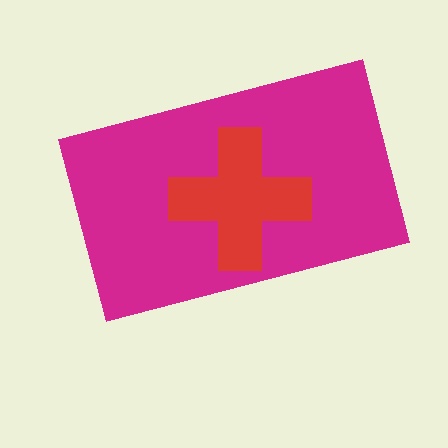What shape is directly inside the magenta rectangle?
The red cross.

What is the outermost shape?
The magenta rectangle.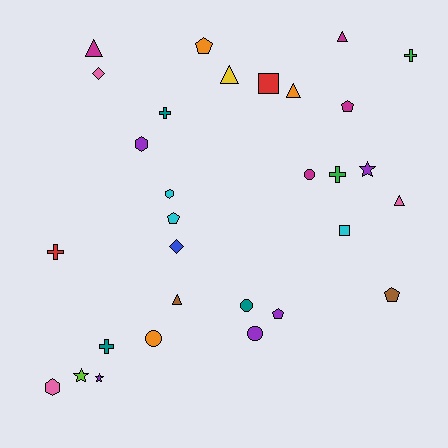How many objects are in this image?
There are 30 objects.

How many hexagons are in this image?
There are 3 hexagons.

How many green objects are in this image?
There are 2 green objects.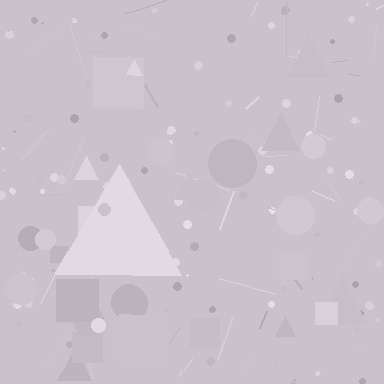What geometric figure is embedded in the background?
A triangle is embedded in the background.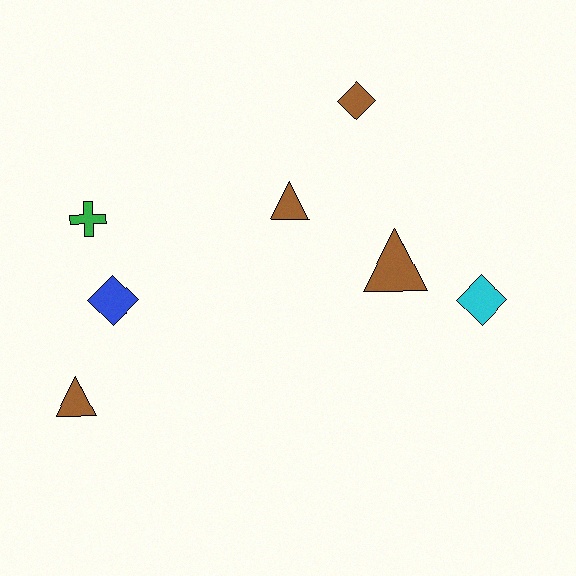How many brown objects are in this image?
There are 4 brown objects.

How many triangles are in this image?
There are 3 triangles.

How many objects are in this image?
There are 7 objects.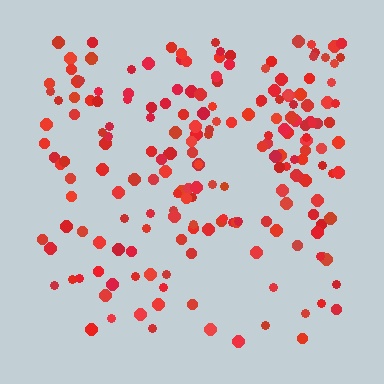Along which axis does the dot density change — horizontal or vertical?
Vertical.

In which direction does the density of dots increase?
From bottom to top, with the top side densest.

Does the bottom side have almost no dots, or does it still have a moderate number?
Still a moderate number, just noticeably fewer than the top.